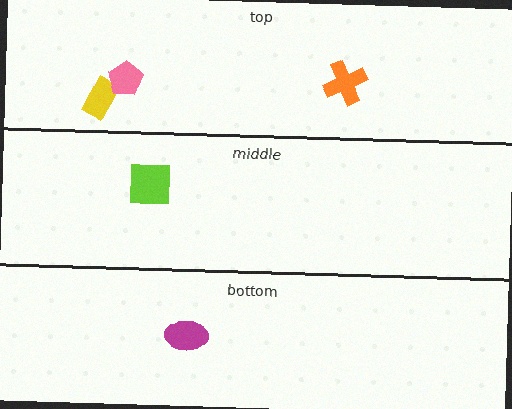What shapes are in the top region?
The yellow rectangle, the orange cross, the pink pentagon.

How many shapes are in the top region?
3.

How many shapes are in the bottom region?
1.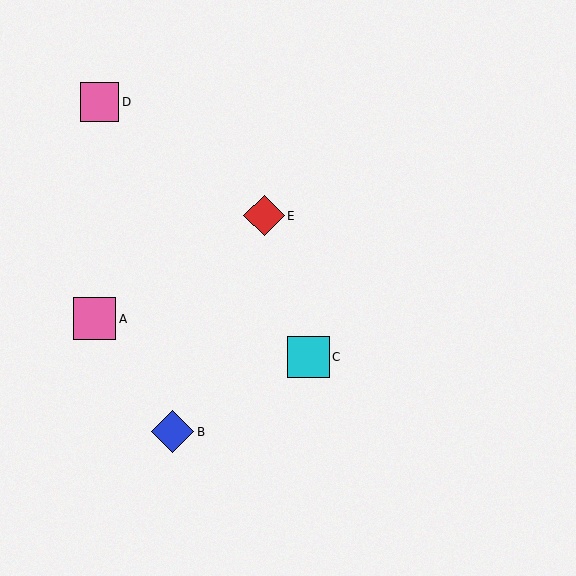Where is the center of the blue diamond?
The center of the blue diamond is at (173, 432).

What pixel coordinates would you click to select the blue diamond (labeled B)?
Click at (173, 432) to select the blue diamond B.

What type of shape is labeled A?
Shape A is a pink square.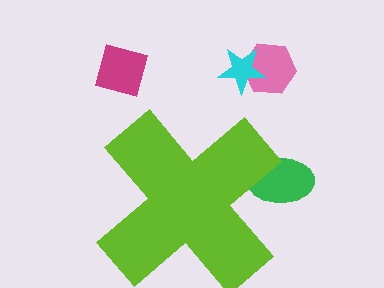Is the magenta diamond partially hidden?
No, the magenta diamond is fully visible.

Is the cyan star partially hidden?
No, the cyan star is fully visible.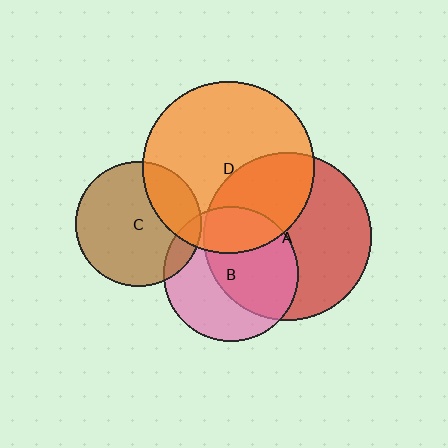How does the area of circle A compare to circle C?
Approximately 1.8 times.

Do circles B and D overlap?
Yes.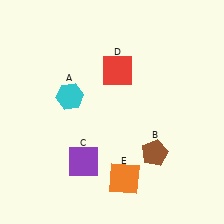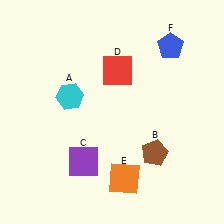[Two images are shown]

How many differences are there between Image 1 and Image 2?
There is 1 difference between the two images.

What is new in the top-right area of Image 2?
A blue pentagon (F) was added in the top-right area of Image 2.